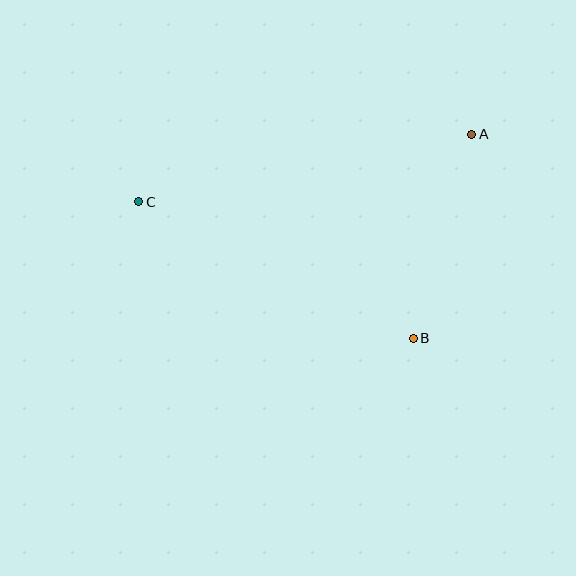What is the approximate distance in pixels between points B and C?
The distance between B and C is approximately 306 pixels.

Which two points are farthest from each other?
Points A and C are farthest from each other.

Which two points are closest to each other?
Points A and B are closest to each other.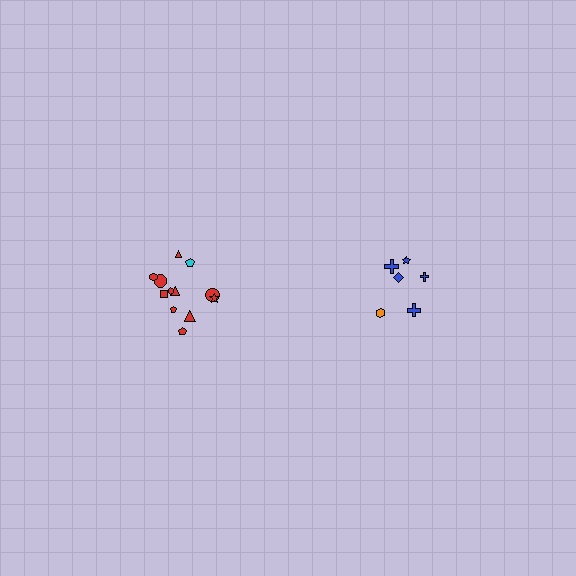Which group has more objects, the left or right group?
The left group.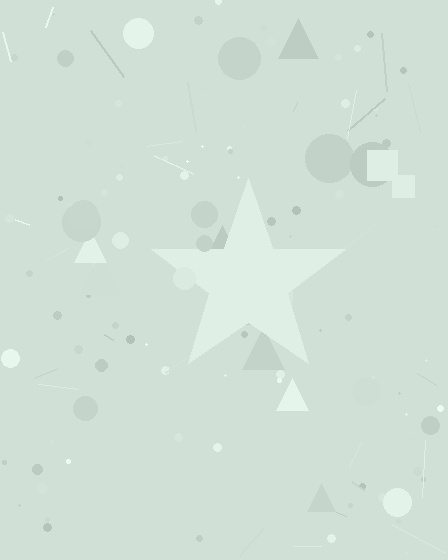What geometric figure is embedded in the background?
A star is embedded in the background.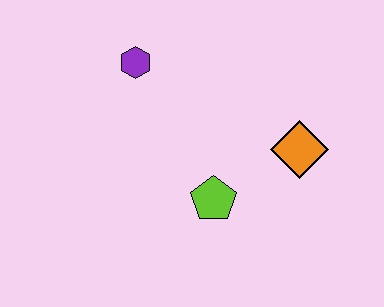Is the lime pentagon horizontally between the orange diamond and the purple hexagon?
Yes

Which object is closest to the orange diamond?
The lime pentagon is closest to the orange diamond.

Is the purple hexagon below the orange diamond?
No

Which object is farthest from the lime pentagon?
The purple hexagon is farthest from the lime pentagon.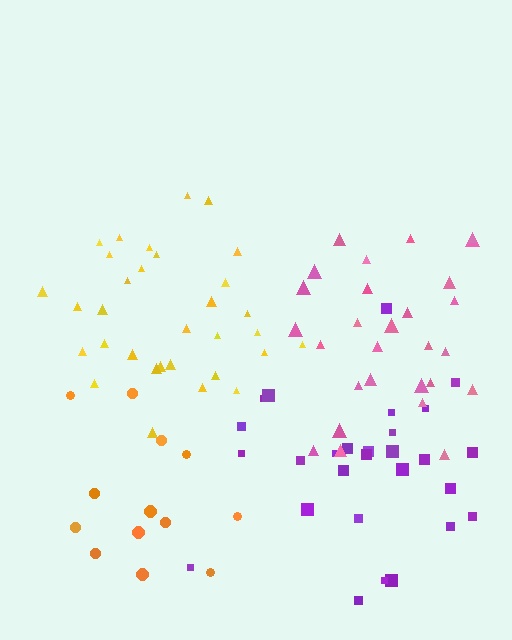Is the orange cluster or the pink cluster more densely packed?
Pink.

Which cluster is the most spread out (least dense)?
Orange.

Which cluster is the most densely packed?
Yellow.